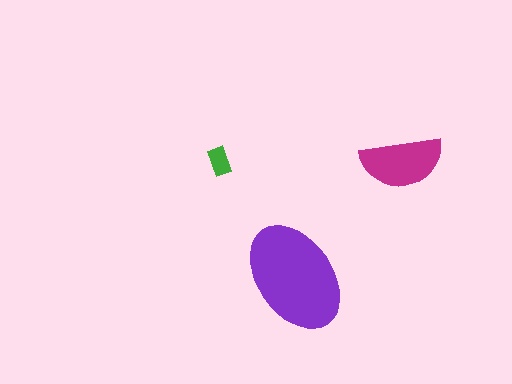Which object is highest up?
The green rectangle is topmost.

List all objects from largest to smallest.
The purple ellipse, the magenta semicircle, the green rectangle.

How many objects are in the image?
There are 3 objects in the image.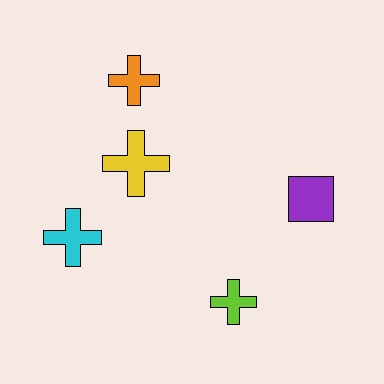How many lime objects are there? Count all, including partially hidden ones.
There is 1 lime object.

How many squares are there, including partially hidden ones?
There is 1 square.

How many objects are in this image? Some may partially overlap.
There are 5 objects.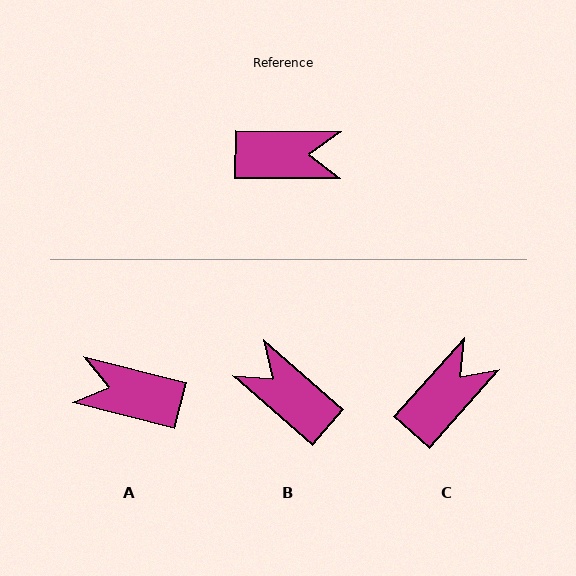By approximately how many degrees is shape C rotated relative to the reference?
Approximately 49 degrees counter-clockwise.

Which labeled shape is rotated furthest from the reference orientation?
A, about 166 degrees away.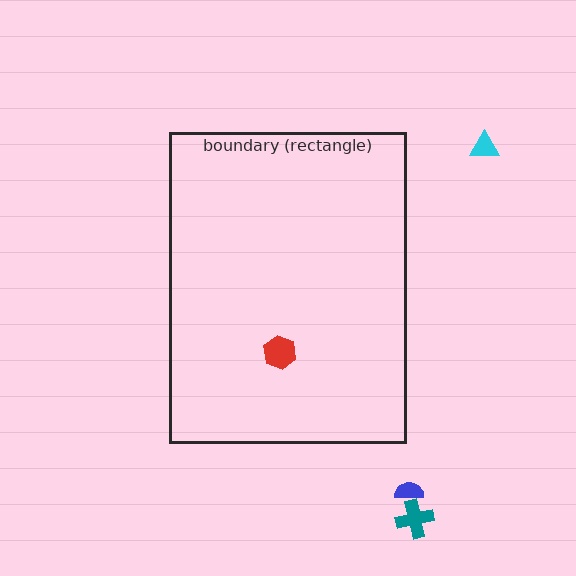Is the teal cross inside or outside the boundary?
Outside.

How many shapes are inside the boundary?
1 inside, 3 outside.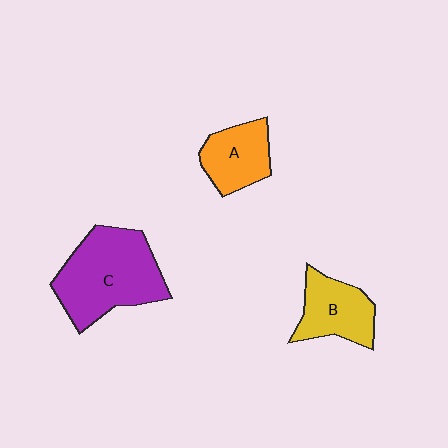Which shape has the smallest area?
Shape A (orange).